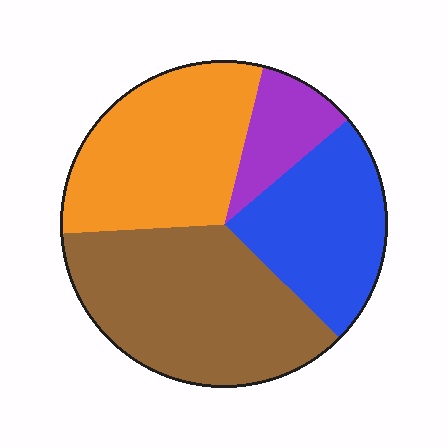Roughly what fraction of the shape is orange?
Orange takes up about one third (1/3) of the shape.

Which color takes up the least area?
Purple, at roughly 10%.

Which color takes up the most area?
Brown, at roughly 35%.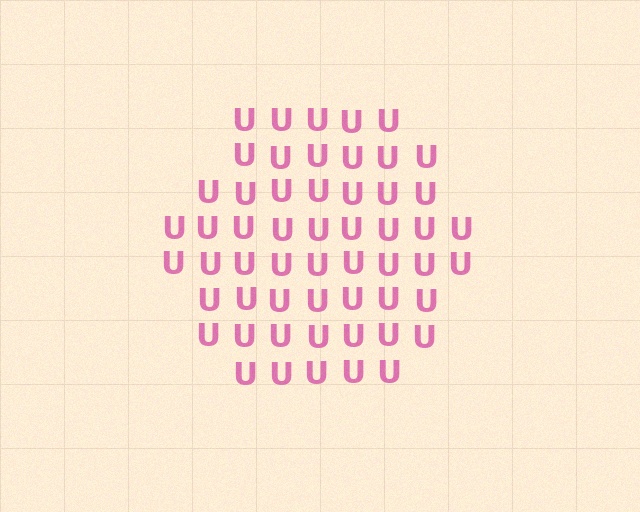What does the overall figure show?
The overall figure shows a hexagon.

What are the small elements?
The small elements are letter U's.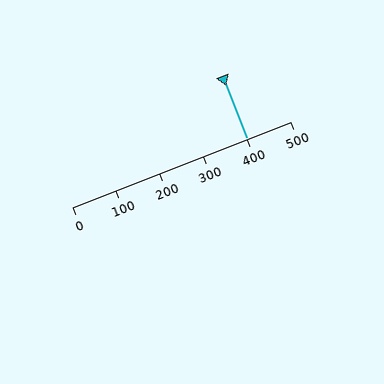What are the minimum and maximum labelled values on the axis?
The axis runs from 0 to 500.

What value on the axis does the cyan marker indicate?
The marker indicates approximately 400.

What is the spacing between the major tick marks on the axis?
The major ticks are spaced 100 apart.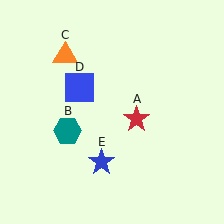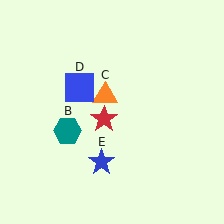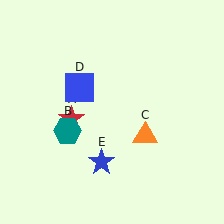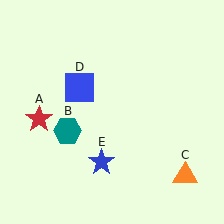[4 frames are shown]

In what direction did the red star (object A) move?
The red star (object A) moved left.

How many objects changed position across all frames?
2 objects changed position: red star (object A), orange triangle (object C).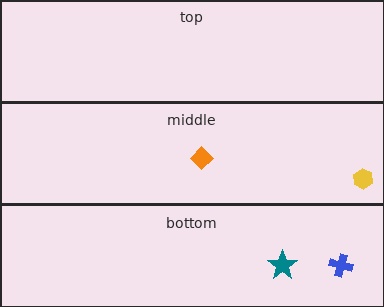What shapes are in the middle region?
The orange diamond, the yellow hexagon.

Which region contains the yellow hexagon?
The middle region.